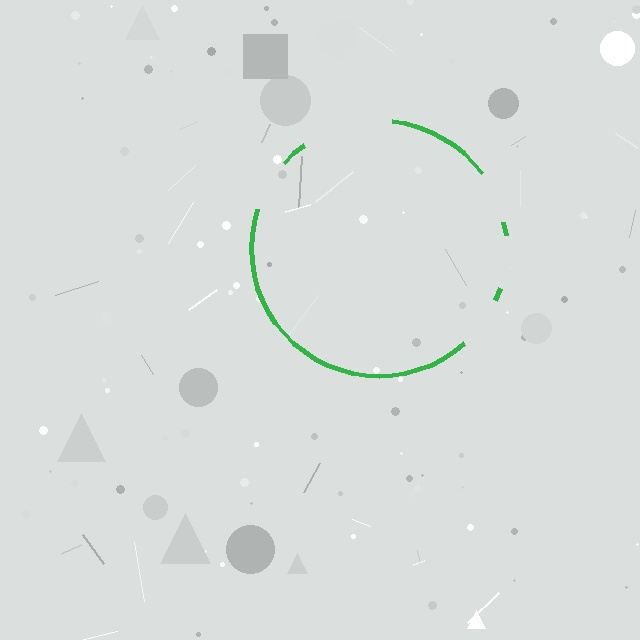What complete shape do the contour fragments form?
The contour fragments form a circle.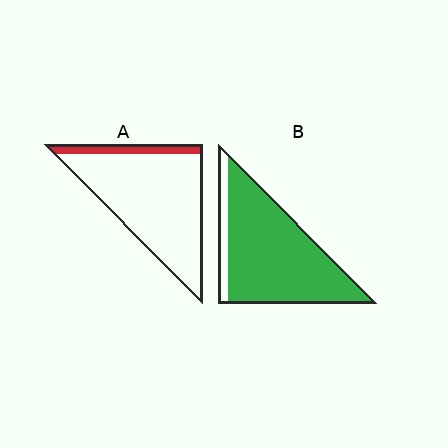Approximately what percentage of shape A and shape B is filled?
A is approximately 10% and B is approximately 90%.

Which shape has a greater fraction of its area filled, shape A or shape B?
Shape B.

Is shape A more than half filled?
No.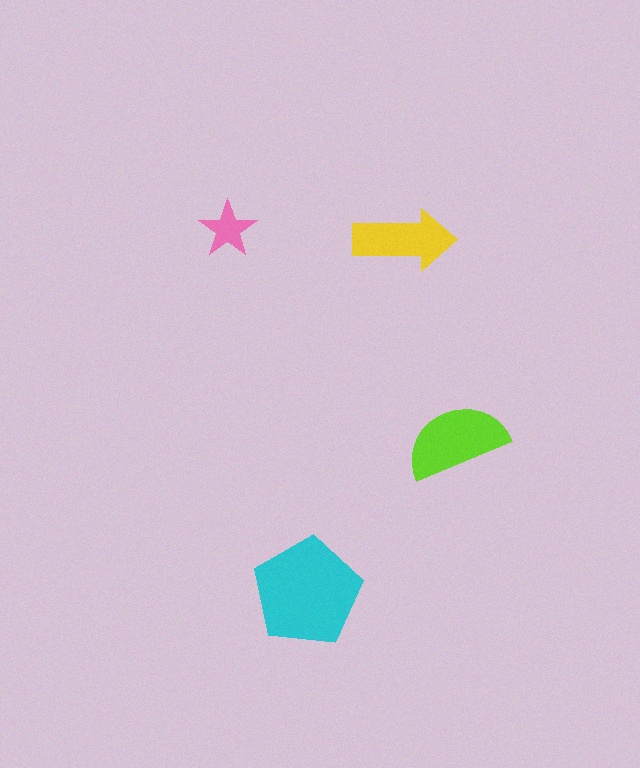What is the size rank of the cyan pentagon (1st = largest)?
1st.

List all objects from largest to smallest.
The cyan pentagon, the lime semicircle, the yellow arrow, the pink star.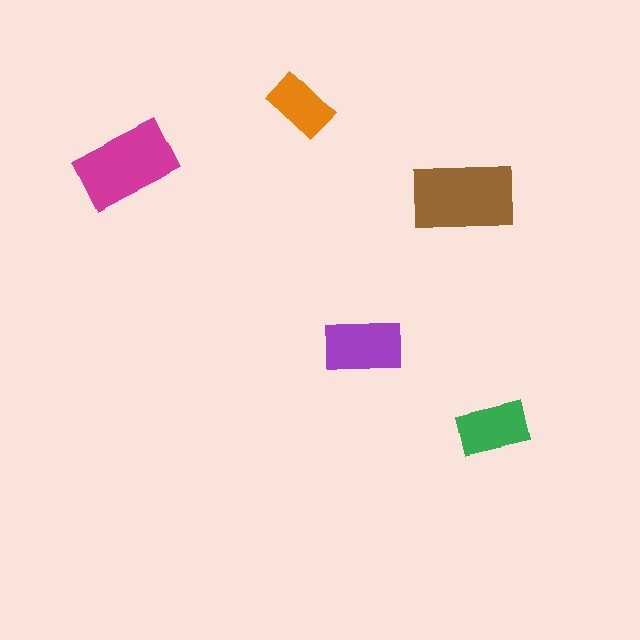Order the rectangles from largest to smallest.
the brown one, the magenta one, the purple one, the green one, the orange one.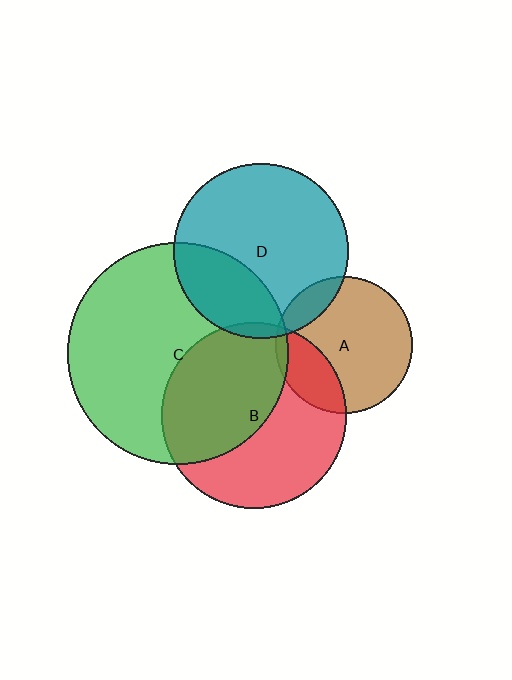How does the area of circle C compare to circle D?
Approximately 1.6 times.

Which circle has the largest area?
Circle C (green).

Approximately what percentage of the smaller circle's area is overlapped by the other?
Approximately 30%.